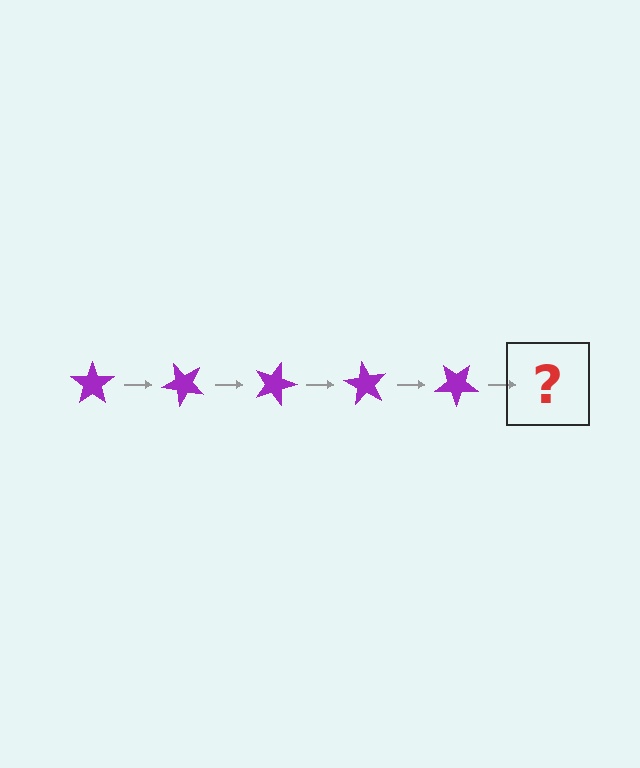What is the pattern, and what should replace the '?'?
The pattern is that the star rotates 45 degrees each step. The '?' should be a purple star rotated 225 degrees.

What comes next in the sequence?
The next element should be a purple star rotated 225 degrees.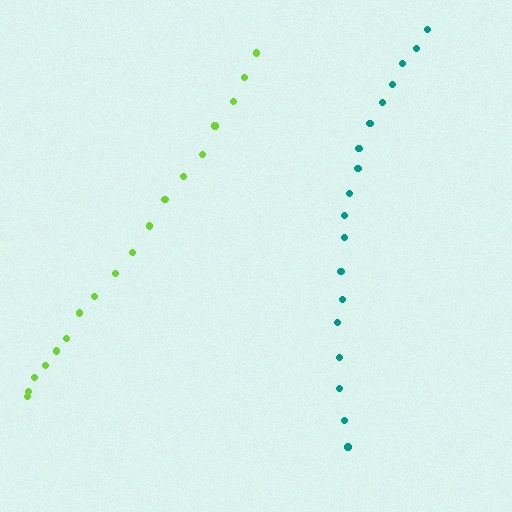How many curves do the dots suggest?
There are 2 distinct paths.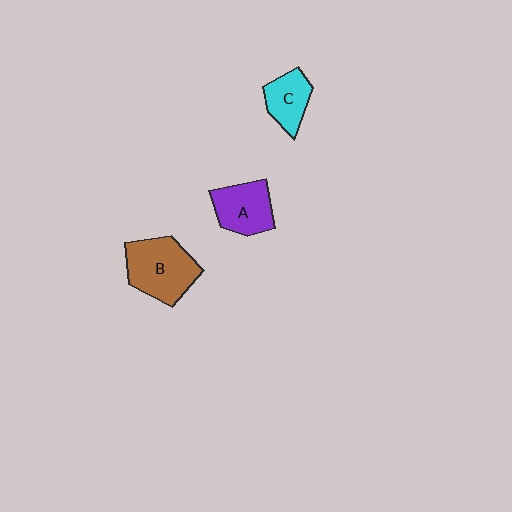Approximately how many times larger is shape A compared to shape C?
Approximately 1.3 times.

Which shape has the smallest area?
Shape C (cyan).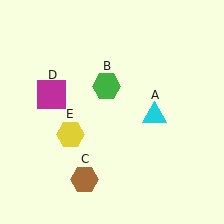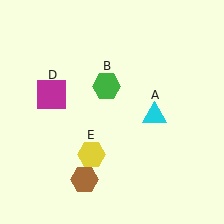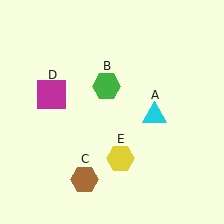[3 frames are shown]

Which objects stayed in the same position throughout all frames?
Cyan triangle (object A) and green hexagon (object B) and brown hexagon (object C) and magenta square (object D) remained stationary.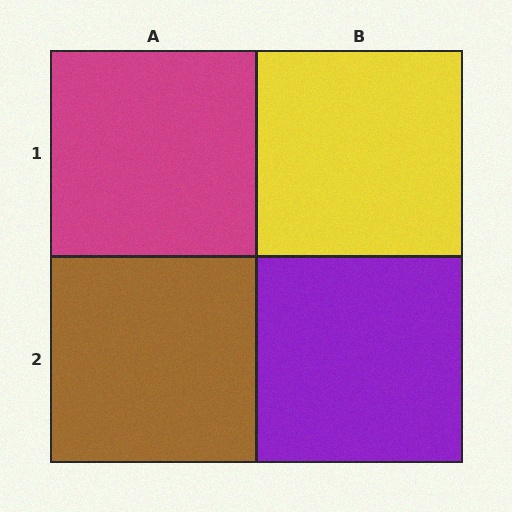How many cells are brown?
1 cell is brown.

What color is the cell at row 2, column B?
Purple.